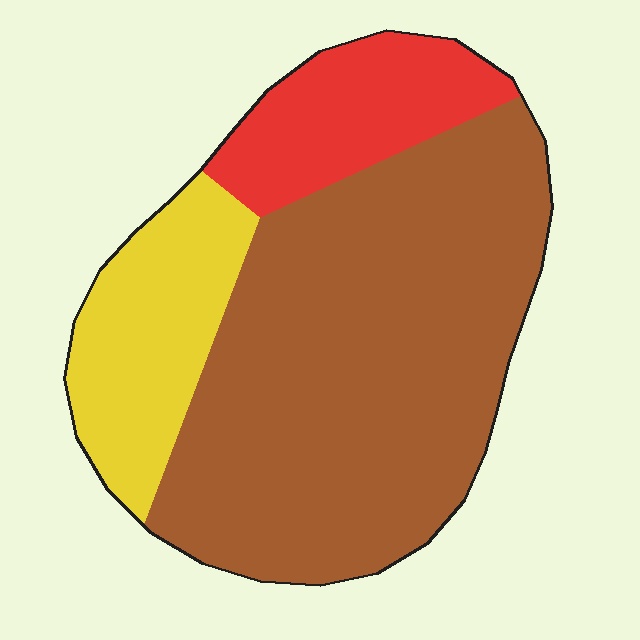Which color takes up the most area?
Brown, at roughly 65%.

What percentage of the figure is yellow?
Yellow covers 19% of the figure.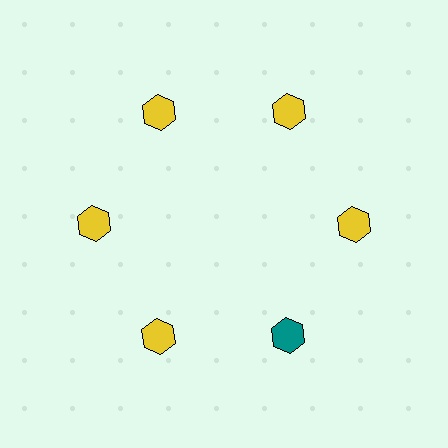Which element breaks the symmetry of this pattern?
The teal hexagon at roughly the 5 o'clock position breaks the symmetry. All other shapes are yellow hexagons.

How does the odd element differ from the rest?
It has a different color: teal instead of yellow.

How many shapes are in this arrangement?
There are 6 shapes arranged in a ring pattern.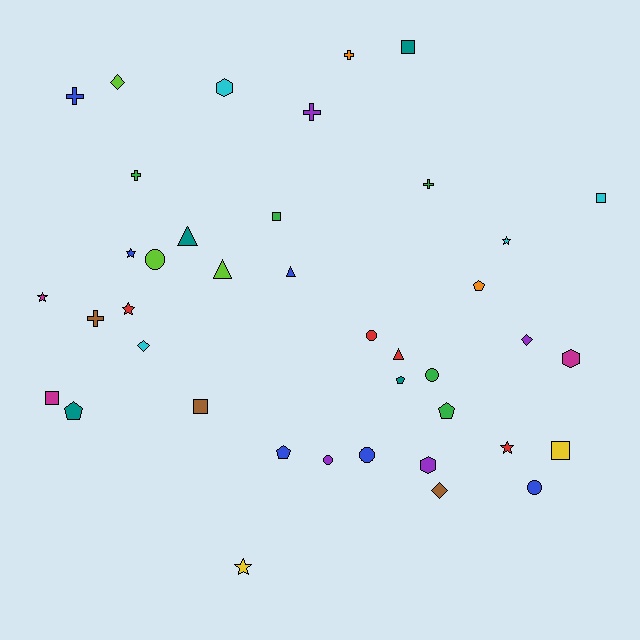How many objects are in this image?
There are 40 objects.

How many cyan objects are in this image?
There are 4 cyan objects.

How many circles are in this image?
There are 6 circles.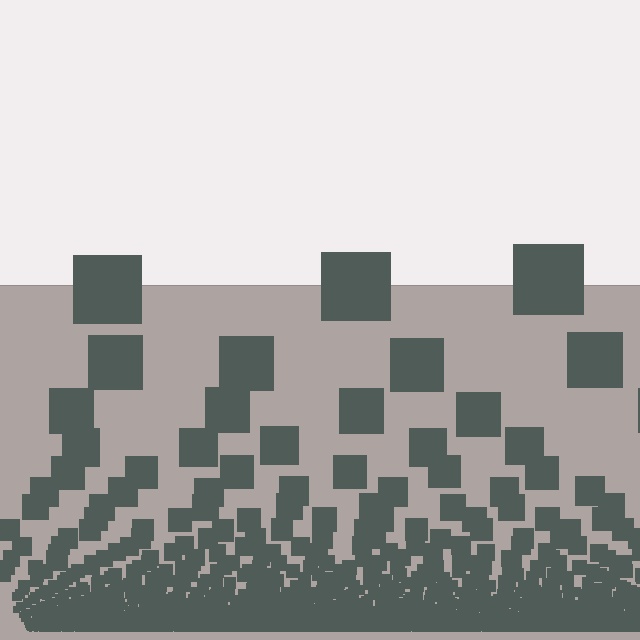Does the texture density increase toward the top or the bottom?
Density increases toward the bottom.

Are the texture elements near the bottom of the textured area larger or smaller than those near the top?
Smaller. The gradient is inverted — elements near the bottom are smaller and denser.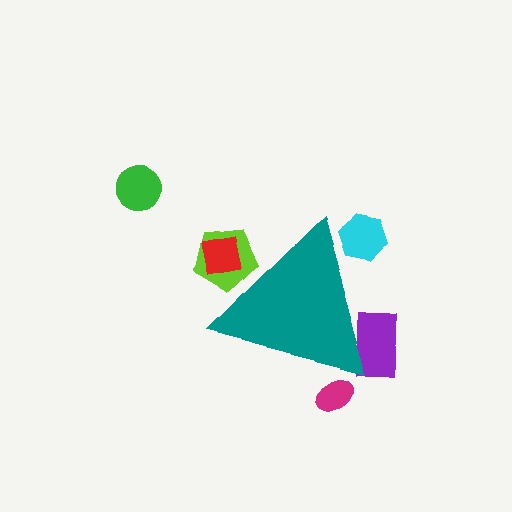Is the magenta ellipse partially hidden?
Yes, the magenta ellipse is partially hidden behind the teal triangle.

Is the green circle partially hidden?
No, the green circle is fully visible.